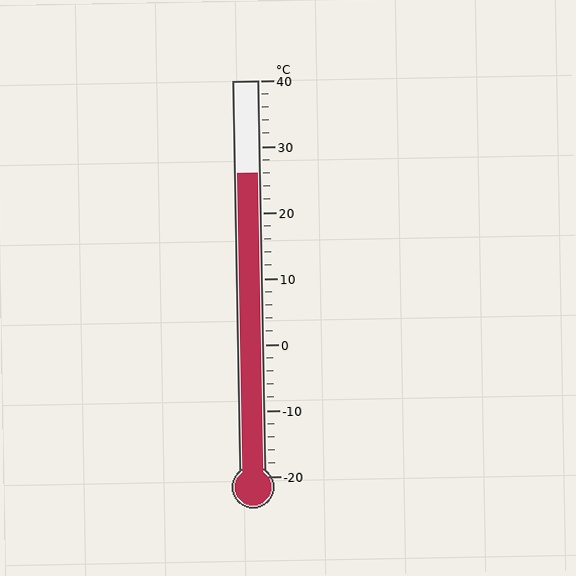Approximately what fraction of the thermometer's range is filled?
The thermometer is filled to approximately 75% of its range.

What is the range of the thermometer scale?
The thermometer scale ranges from -20°C to 40°C.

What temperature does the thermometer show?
The thermometer shows approximately 26°C.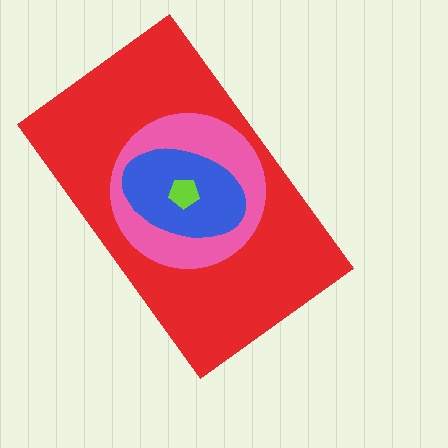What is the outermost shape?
The red rectangle.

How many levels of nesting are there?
4.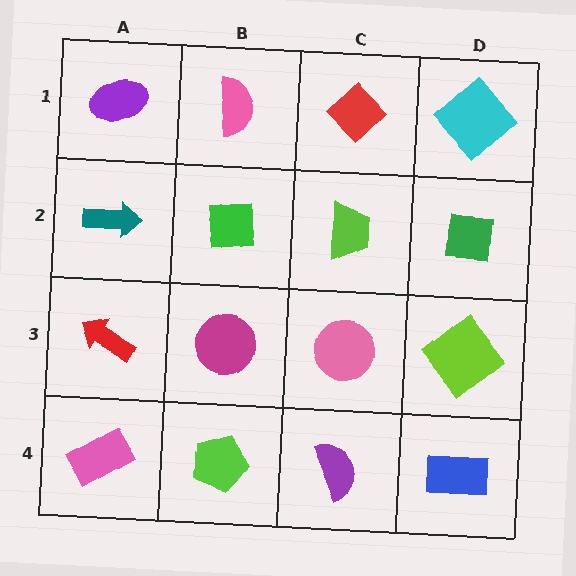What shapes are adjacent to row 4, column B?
A magenta circle (row 3, column B), a pink rectangle (row 4, column A), a purple semicircle (row 4, column C).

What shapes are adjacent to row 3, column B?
A green square (row 2, column B), a lime pentagon (row 4, column B), a red arrow (row 3, column A), a pink circle (row 3, column C).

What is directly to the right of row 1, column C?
A cyan diamond.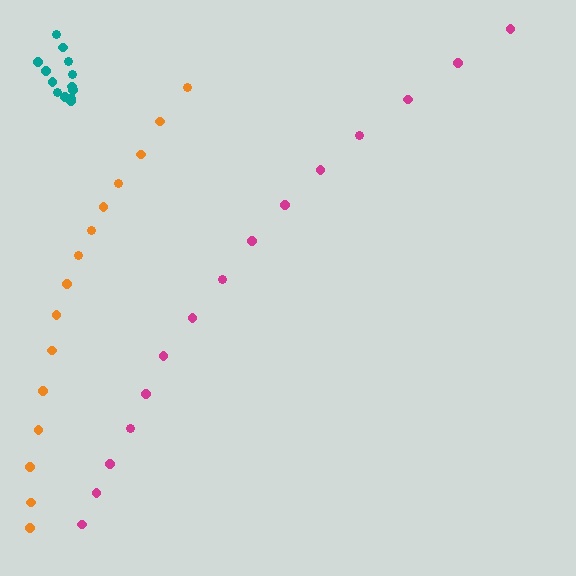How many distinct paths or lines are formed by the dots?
There are 3 distinct paths.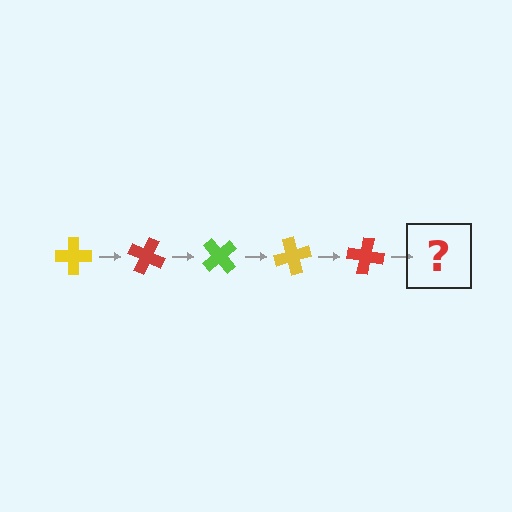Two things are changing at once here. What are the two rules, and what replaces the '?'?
The two rules are that it rotates 25 degrees each step and the color cycles through yellow, red, and lime. The '?' should be a lime cross, rotated 125 degrees from the start.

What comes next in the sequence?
The next element should be a lime cross, rotated 125 degrees from the start.